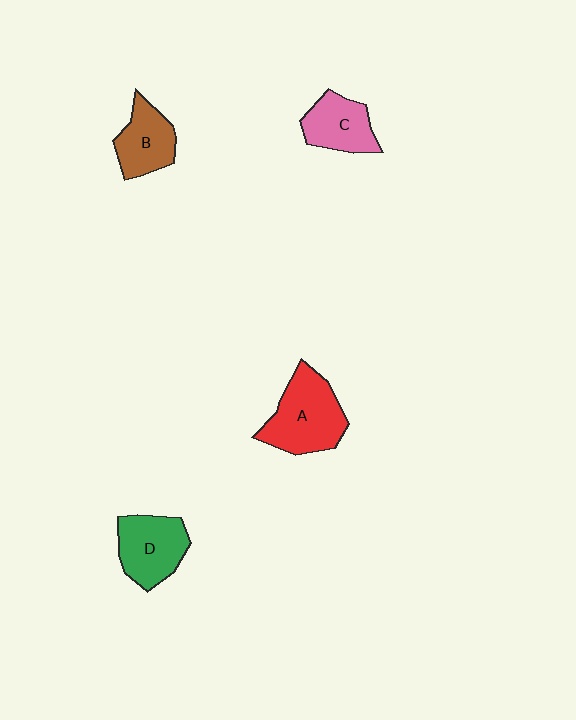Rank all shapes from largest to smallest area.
From largest to smallest: A (red), D (green), C (pink), B (brown).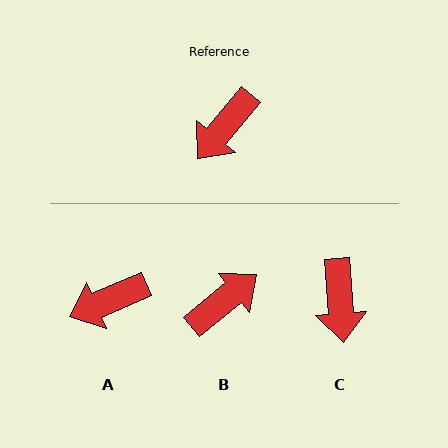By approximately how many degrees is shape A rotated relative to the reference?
Approximately 27 degrees clockwise.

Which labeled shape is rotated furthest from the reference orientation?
B, about 169 degrees away.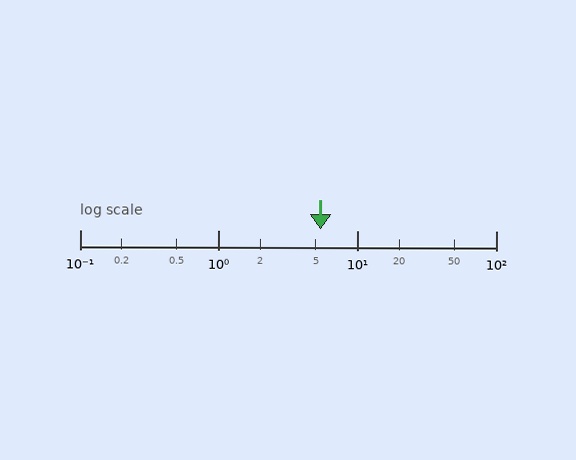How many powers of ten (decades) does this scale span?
The scale spans 3 decades, from 0.1 to 100.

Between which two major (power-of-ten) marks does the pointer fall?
The pointer is between 1 and 10.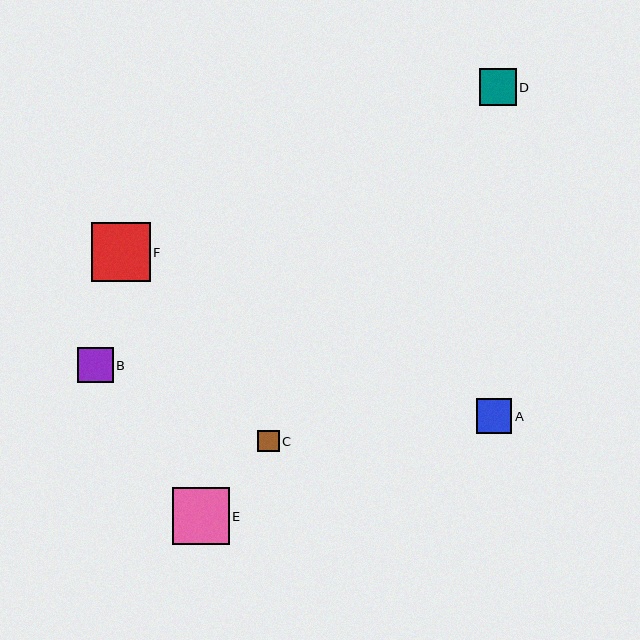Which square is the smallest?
Square C is the smallest with a size of approximately 21 pixels.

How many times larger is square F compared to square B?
Square F is approximately 1.7 times the size of square B.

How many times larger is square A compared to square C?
Square A is approximately 1.7 times the size of square C.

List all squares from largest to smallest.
From largest to smallest: F, E, D, B, A, C.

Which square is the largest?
Square F is the largest with a size of approximately 59 pixels.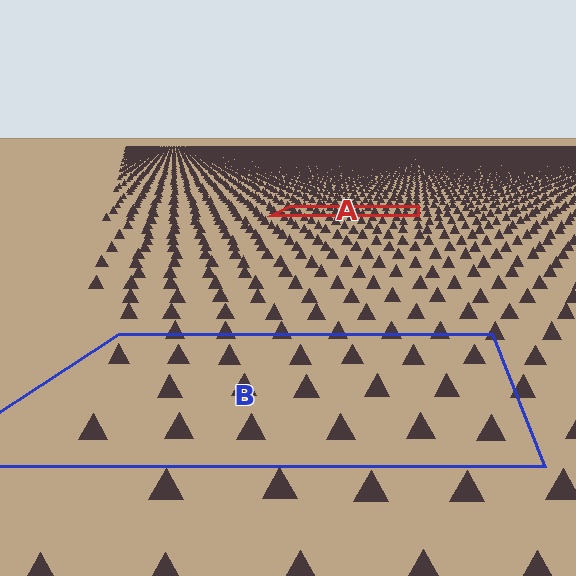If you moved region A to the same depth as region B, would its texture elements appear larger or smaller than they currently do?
They would appear larger. At a closer depth, the same texture elements are projected at a bigger on-screen size.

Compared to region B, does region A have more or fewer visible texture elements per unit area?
Region A has more texture elements per unit area — they are packed more densely because it is farther away.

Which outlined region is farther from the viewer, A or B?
Region A is farther from the viewer — the texture elements inside it appear smaller and more densely packed.